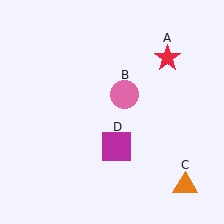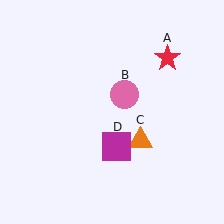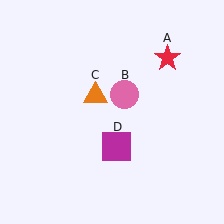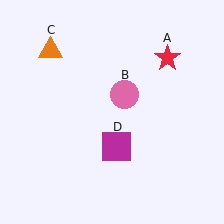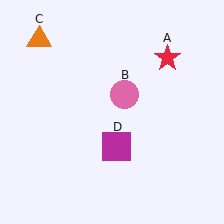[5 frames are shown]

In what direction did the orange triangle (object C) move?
The orange triangle (object C) moved up and to the left.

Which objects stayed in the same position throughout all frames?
Red star (object A) and pink circle (object B) and magenta square (object D) remained stationary.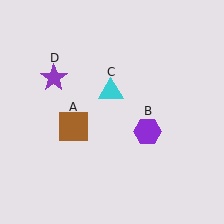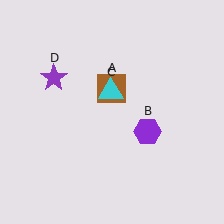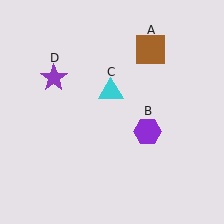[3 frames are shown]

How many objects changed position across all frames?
1 object changed position: brown square (object A).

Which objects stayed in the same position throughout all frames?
Purple hexagon (object B) and cyan triangle (object C) and purple star (object D) remained stationary.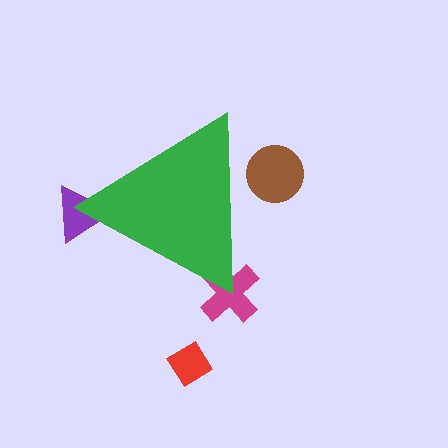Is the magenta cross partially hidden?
Yes, the magenta cross is partially hidden behind the green triangle.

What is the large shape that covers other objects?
A green triangle.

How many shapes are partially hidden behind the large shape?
3 shapes are partially hidden.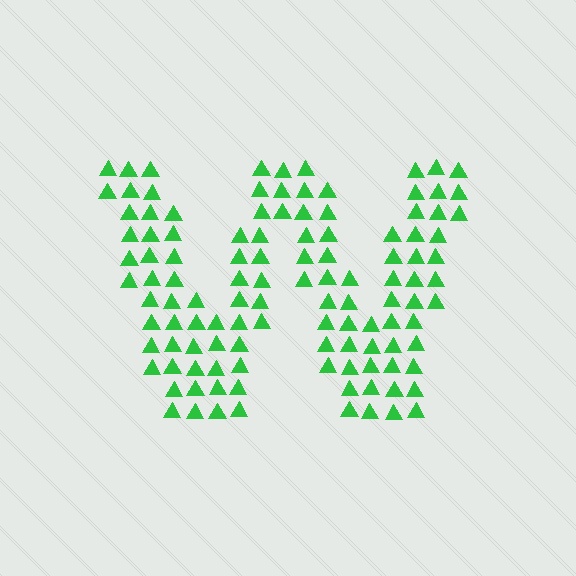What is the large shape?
The large shape is the letter W.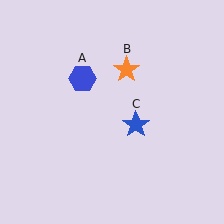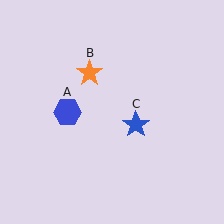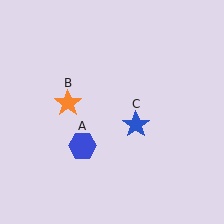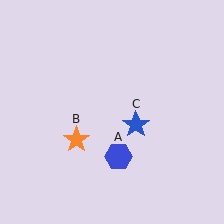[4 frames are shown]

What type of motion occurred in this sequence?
The blue hexagon (object A), orange star (object B) rotated counterclockwise around the center of the scene.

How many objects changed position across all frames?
2 objects changed position: blue hexagon (object A), orange star (object B).